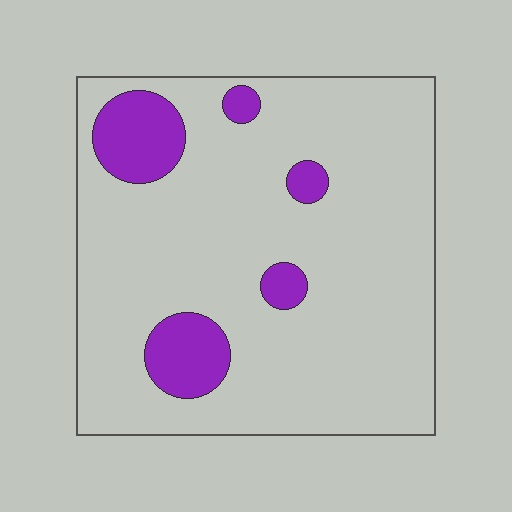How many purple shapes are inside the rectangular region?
5.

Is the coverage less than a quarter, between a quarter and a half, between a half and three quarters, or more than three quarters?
Less than a quarter.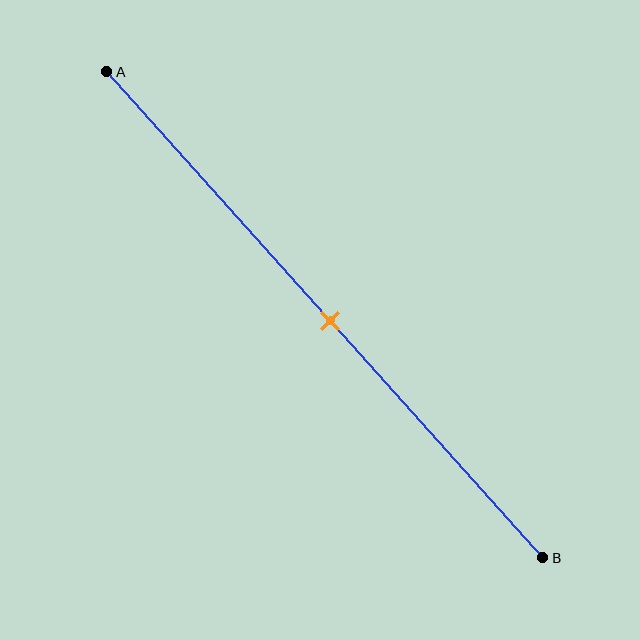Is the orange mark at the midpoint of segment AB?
Yes, the mark is approximately at the midpoint.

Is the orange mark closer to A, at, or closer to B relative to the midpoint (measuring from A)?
The orange mark is approximately at the midpoint of segment AB.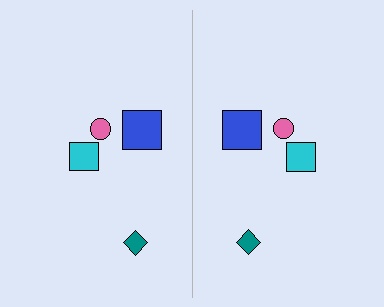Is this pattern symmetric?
Yes, this pattern has bilateral (reflection) symmetry.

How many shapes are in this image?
There are 8 shapes in this image.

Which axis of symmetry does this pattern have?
The pattern has a vertical axis of symmetry running through the center of the image.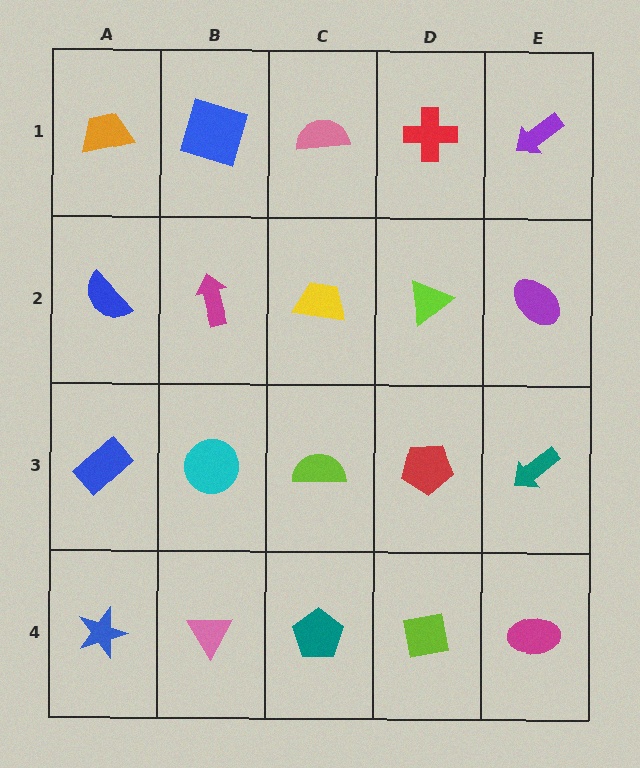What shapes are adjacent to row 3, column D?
A lime triangle (row 2, column D), a lime square (row 4, column D), a lime semicircle (row 3, column C), a teal arrow (row 3, column E).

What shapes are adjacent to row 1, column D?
A lime triangle (row 2, column D), a pink semicircle (row 1, column C), a purple arrow (row 1, column E).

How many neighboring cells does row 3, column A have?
3.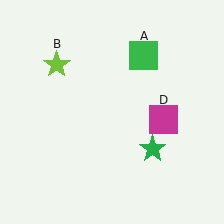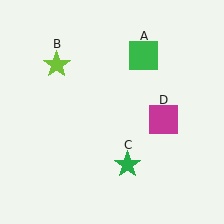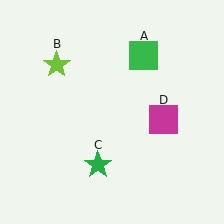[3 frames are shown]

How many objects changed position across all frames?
1 object changed position: green star (object C).